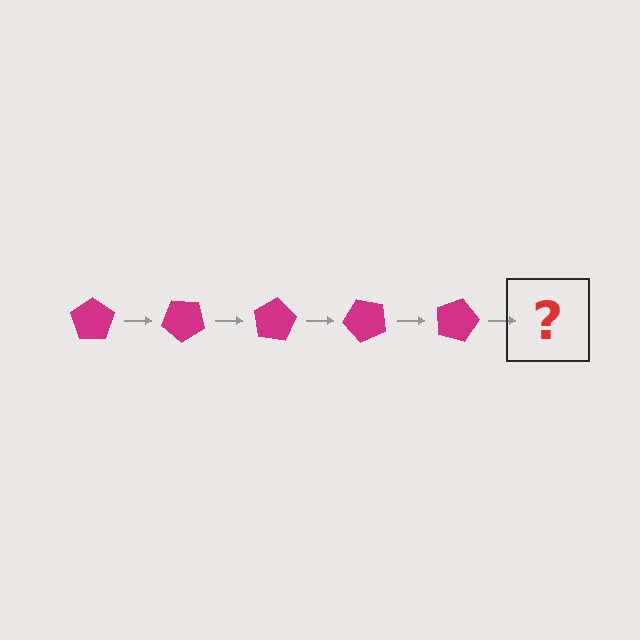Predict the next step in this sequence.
The next step is a magenta pentagon rotated 200 degrees.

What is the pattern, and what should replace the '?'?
The pattern is that the pentagon rotates 40 degrees each step. The '?' should be a magenta pentagon rotated 200 degrees.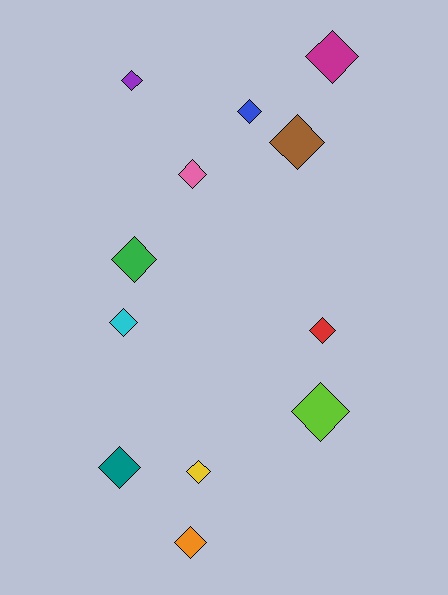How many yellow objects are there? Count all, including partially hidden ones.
There is 1 yellow object.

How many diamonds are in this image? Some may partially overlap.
There are 12 diamonds.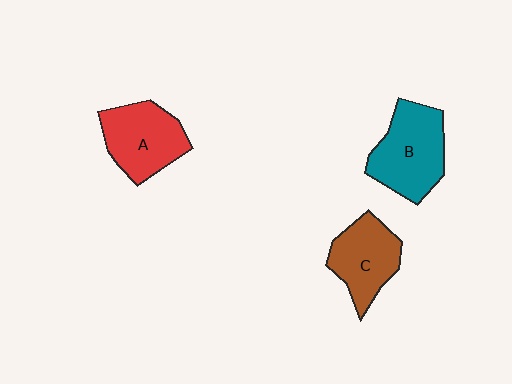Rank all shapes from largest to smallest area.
From largest to smallest: B (teal), A (red), C (brown).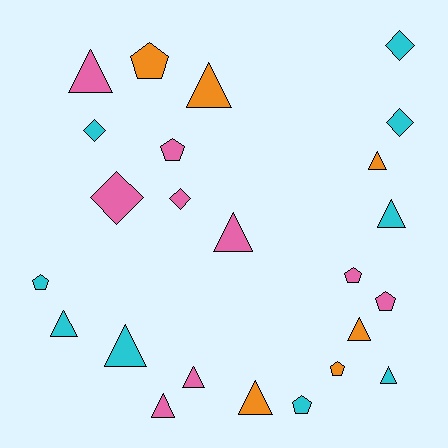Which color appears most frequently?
Pink, with 9 objects.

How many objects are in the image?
There are 24 objects.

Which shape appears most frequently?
Triangle, with 12 objects.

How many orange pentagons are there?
There are 2 orange pentagons.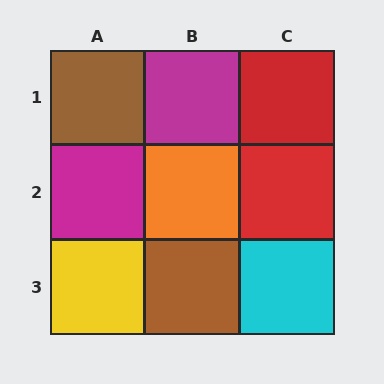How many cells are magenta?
2 cells are magenta.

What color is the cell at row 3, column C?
Cyan.